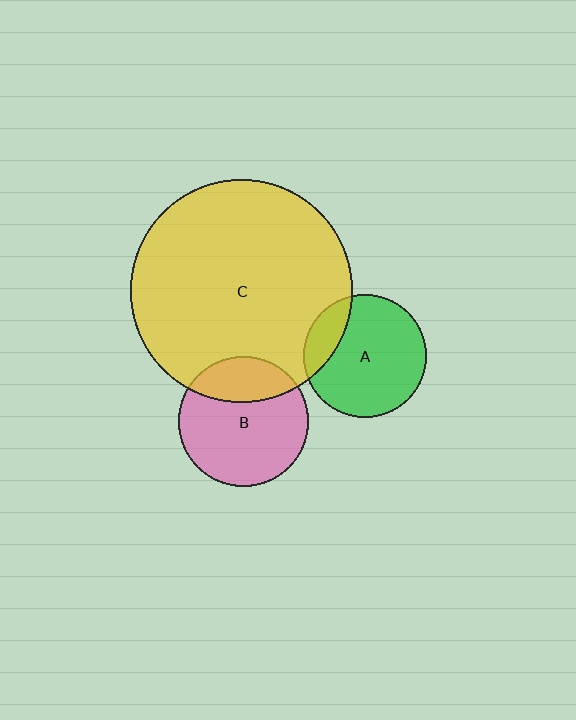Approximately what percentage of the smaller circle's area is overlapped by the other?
Approximately 20%.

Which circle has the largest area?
Circle C (yellow).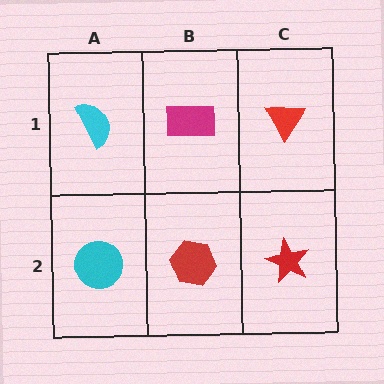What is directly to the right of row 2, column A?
A red hexagon.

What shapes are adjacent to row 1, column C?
A red star (row 2, column C), a magenta rectangle (row 1, column B).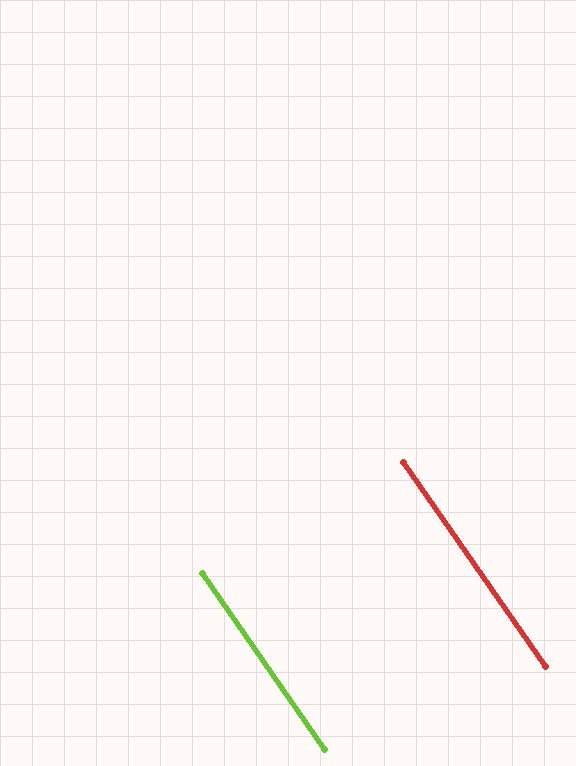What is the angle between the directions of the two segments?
Approximately 0 degrees.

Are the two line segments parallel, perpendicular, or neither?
Parallel — their directions differ by only 0.3°.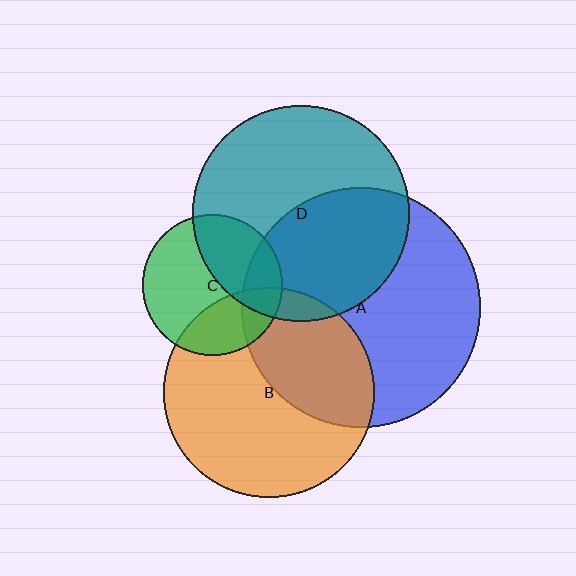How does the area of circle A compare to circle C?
Approximately 2.9 times.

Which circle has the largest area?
Circle A (blue).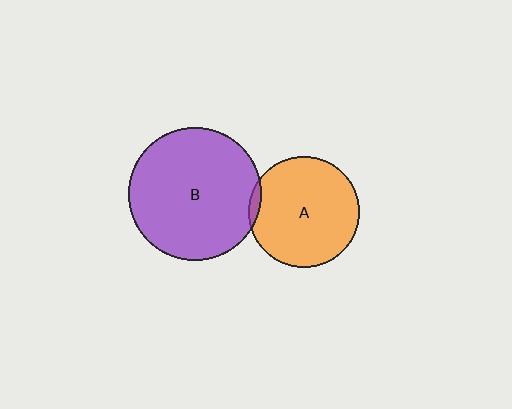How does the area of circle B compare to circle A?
Approximately 1.4 times.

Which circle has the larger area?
Circle B (purple).